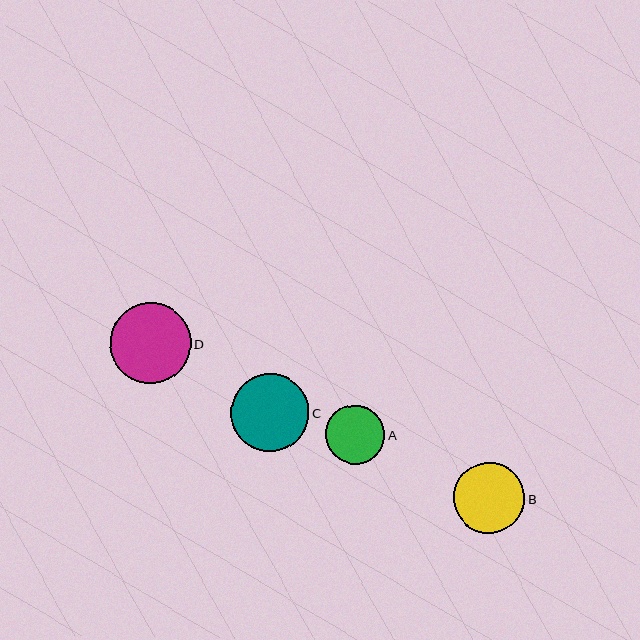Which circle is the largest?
Circle D is the largest with a size of approximately 81 pixels.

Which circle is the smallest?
Circle A is the smallest with a size of approximately 59 pixels.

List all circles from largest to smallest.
From largest to smallest: D, C, B, A.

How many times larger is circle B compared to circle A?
Circle B is approximately 1.2 times the size of circle A.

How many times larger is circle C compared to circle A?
Circle C is approximately 1.3 times the size of circle A.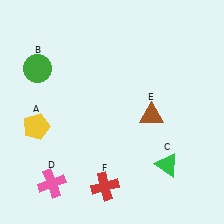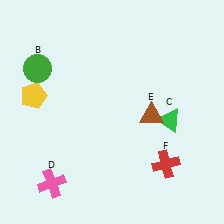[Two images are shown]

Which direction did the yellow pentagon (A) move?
The yellow pentagon (A) moved up.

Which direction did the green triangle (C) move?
The green triangle (C) moved up.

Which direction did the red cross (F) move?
The red cross (F) moved right.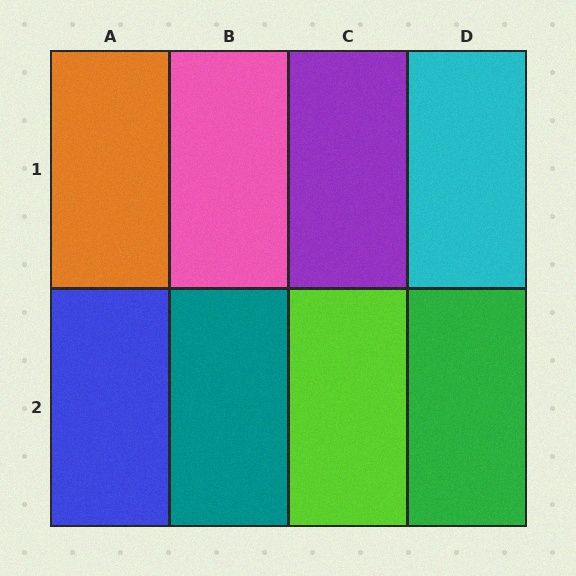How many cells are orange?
1 cell is orange.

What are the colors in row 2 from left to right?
Blue, teal, lime, green.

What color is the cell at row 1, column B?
Pink.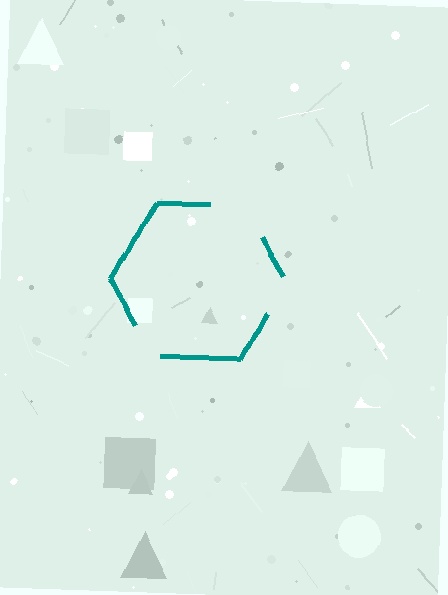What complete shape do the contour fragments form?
The contour fragments form a hexagon.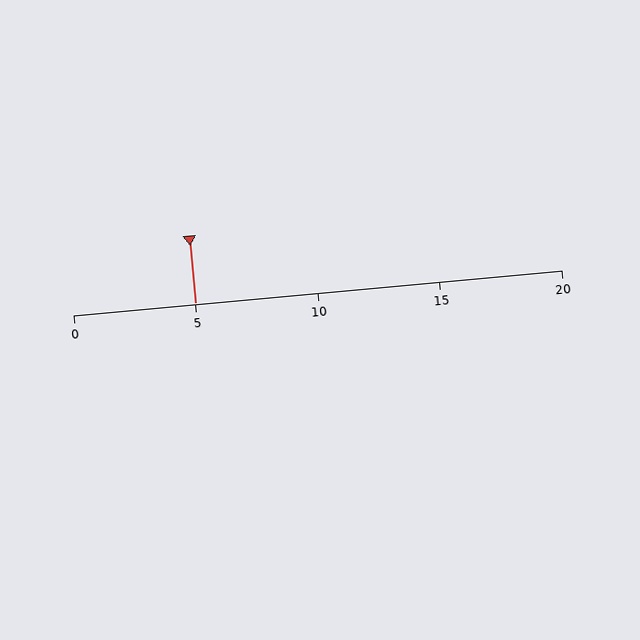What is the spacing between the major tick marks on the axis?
The major ticks are spaced 5 apart.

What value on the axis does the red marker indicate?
The marker indicates approximately 5.